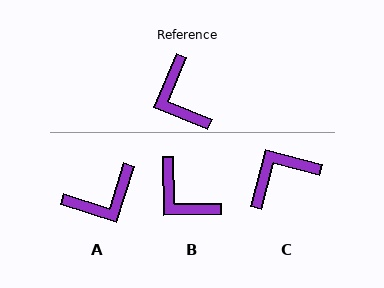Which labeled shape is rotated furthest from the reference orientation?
A, about 95 degrees away.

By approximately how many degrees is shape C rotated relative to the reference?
Approximately 82 degrees clockwise.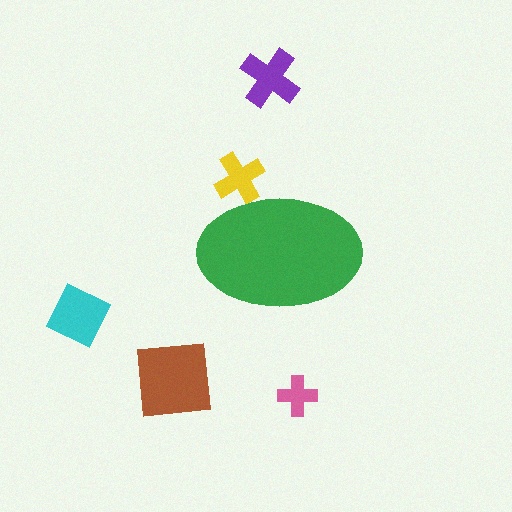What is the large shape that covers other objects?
A green ellipse.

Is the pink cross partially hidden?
No, the pink cross is fully visible.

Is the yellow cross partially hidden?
Yes, the yellow cross is partially hidden behind the green ellipse.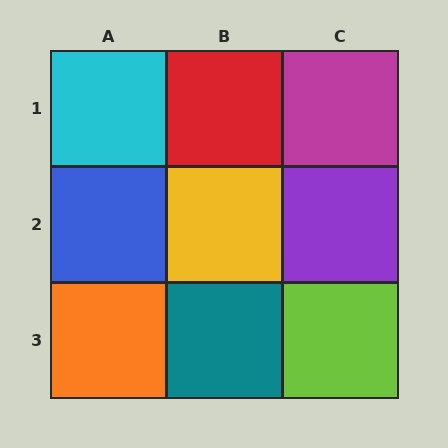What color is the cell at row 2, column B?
Yellow.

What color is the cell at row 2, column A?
Blue.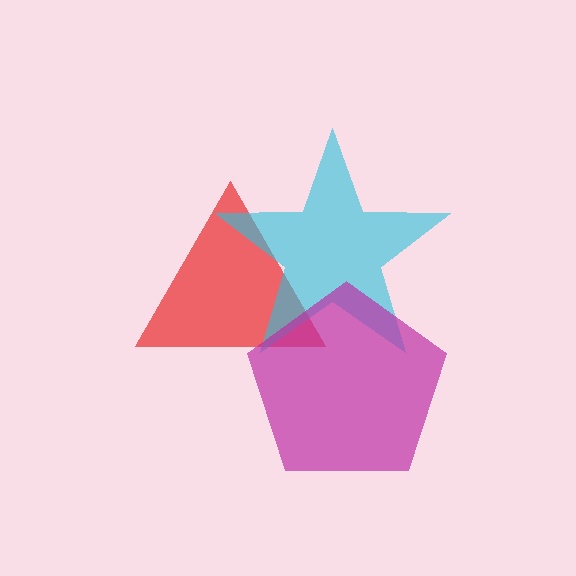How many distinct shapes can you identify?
There are 3 distinct shapes: a red triangle, a cyan star, a magenta pentagon.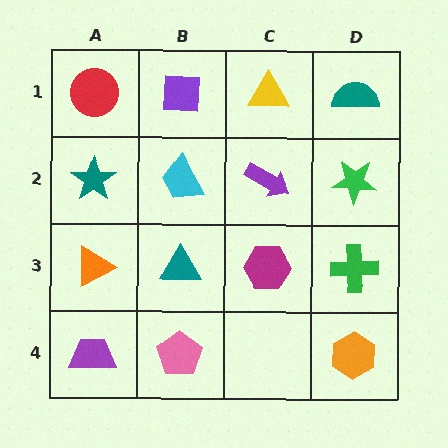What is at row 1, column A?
A red circle.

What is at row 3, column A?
An orange triangle.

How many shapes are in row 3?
4 shapes.